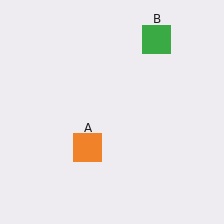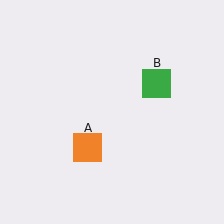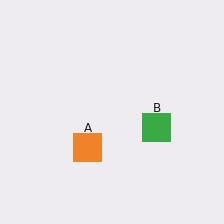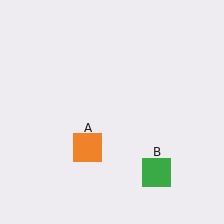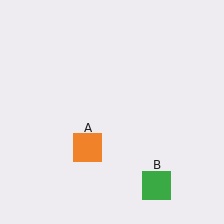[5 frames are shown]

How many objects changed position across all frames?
1 object changed position: green square (object B).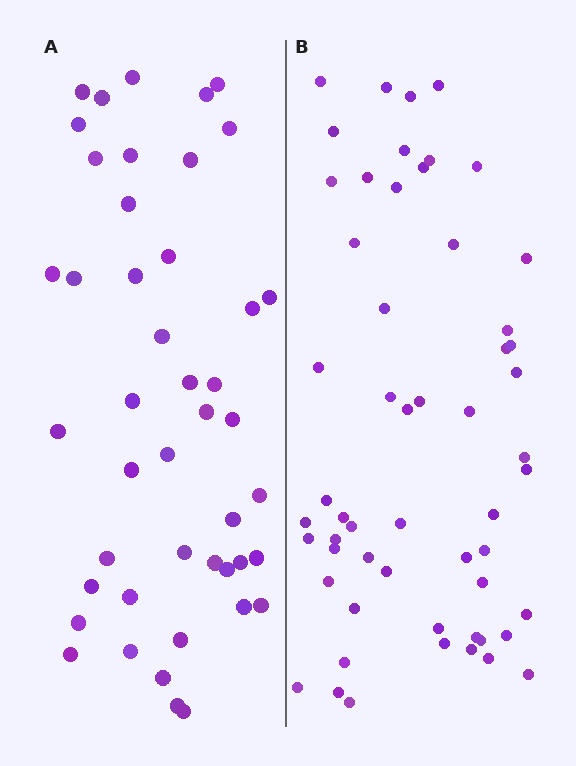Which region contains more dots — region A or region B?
Region B (the right region) has more dots.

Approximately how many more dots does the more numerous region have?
Region B has roughly 12 or so more dots than region A.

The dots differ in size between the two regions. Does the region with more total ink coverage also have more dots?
No. Region A has more total ink coverage because its dots are larger, but region B actually contains more individual dots. Total area can be misleading — the number of items is what matters here.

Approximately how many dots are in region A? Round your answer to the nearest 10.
About 40 dots. (The exact count is 45, which rounds to 40.)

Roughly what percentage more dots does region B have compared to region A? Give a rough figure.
About 25% more.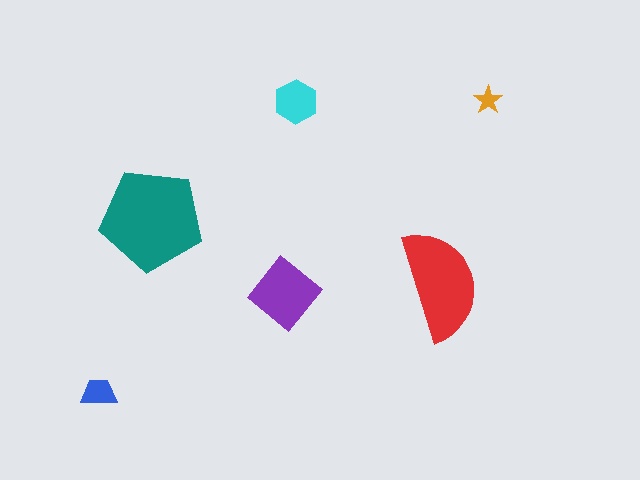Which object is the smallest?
The orange star.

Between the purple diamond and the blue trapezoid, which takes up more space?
The purple diamond.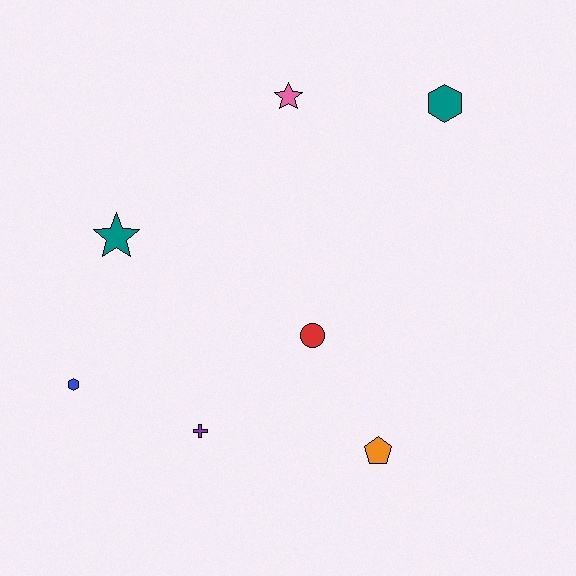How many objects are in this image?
There are 7 objects.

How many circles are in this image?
There is 1 circle.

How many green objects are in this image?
There are no green objects.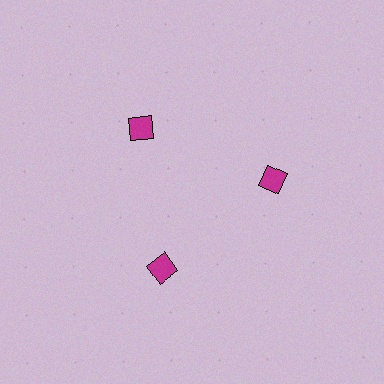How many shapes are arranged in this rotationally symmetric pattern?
There are 3 shapes, arranged in 3 groups of 1.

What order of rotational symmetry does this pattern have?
This pattern has 3-fold rotational symmetry.